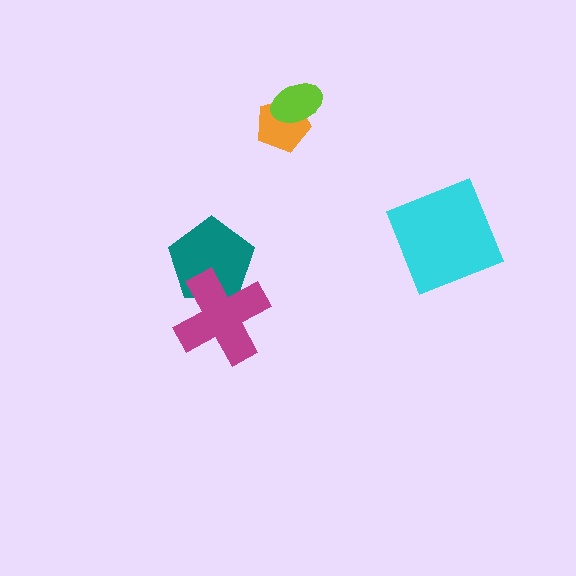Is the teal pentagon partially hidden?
Yes, it is partially covered by another shape.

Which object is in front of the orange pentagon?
The lime ellipse is in front of the orange pentagon.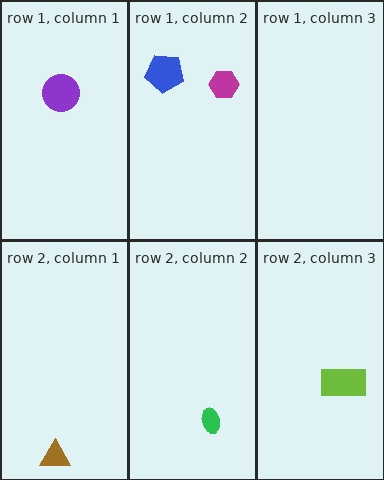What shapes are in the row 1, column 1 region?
The purple circle.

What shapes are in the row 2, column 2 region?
The green ellipse.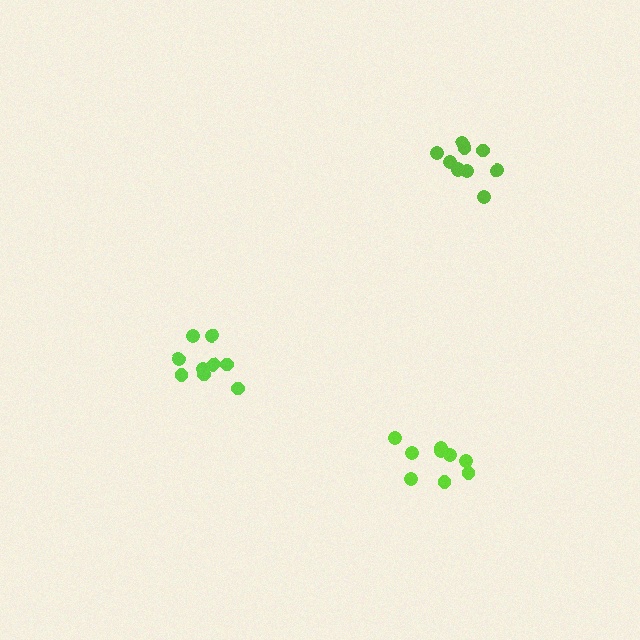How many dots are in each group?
Group 1: 9 dots, Group 2: 10 dots, Group 3: 9 dots (28 total).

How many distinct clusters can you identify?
There are 3 distinct clusters.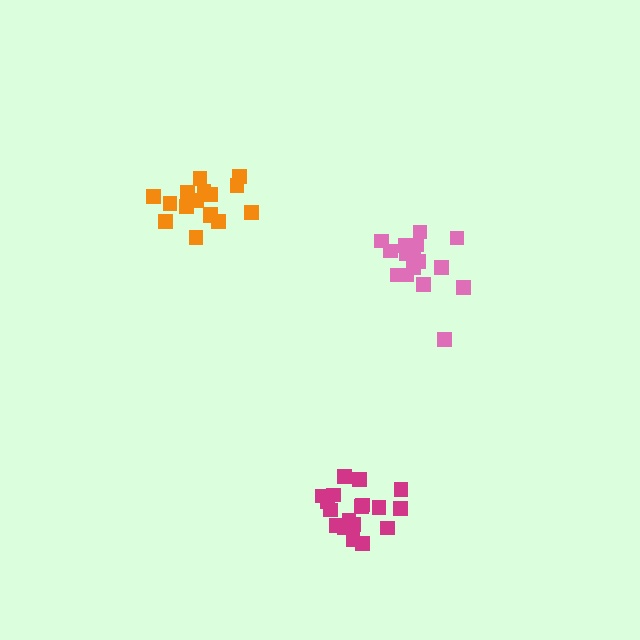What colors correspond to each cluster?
The clusters are colored: pink, orange, magenta.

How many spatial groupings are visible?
There are 3 spatial groupings.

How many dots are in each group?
Group 1: 17 dots, Group 2: 16 dots, Group 3: 18 dots (51 total).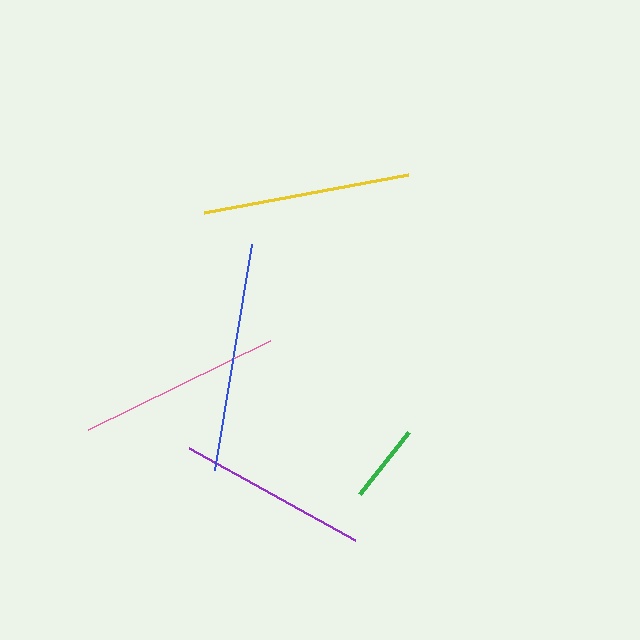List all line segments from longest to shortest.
From longest to shortest: blue, yellow, pink, purple, green.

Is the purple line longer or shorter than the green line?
The purple line is longer than the green line.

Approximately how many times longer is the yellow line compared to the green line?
The yellow line is approximately 2.6 times the length of the green line.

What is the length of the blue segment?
The blue segment is approximately 229 pixels long.